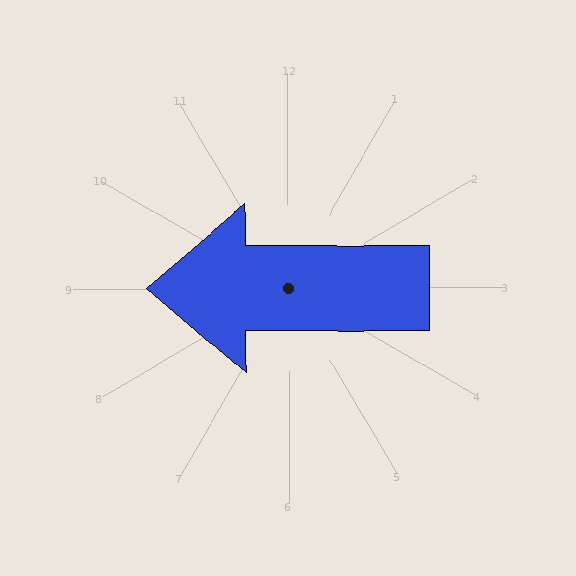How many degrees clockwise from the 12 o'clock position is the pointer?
Approximately 270 degrees.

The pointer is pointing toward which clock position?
Roughly 9 o'clock.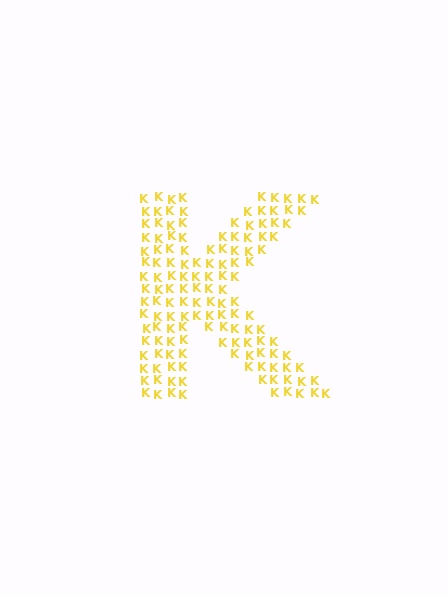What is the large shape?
The large shape is the letter K.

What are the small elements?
The small elements are letter K's.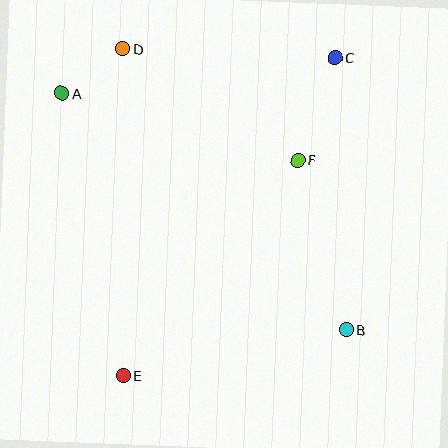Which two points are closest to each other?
Points A and D are closest to each other.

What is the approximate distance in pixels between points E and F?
The distance between E and F is approximately 277 pixels.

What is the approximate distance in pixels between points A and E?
The distance between A and E is approximately 289 pixels.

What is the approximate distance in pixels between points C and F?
The distance between C and F is approximately 109 pixels.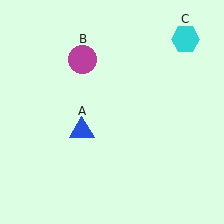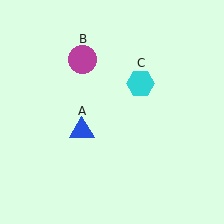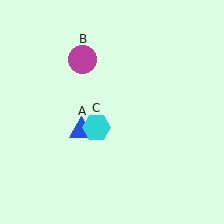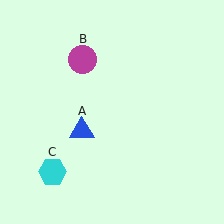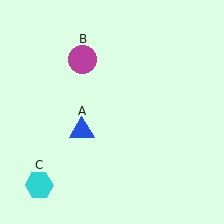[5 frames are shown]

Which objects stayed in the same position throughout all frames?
Blue triangle (object A) and magenta circle (object B) remained stationary.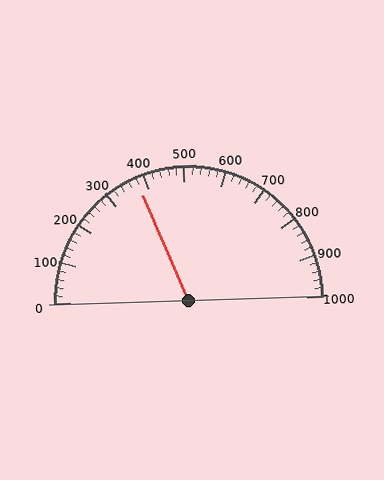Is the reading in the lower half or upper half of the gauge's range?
The reading is in the lower half of the range (0 to 1000).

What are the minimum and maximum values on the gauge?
The gauge ranges from 0 to 1000.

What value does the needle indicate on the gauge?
The needle indicates approximately 380.